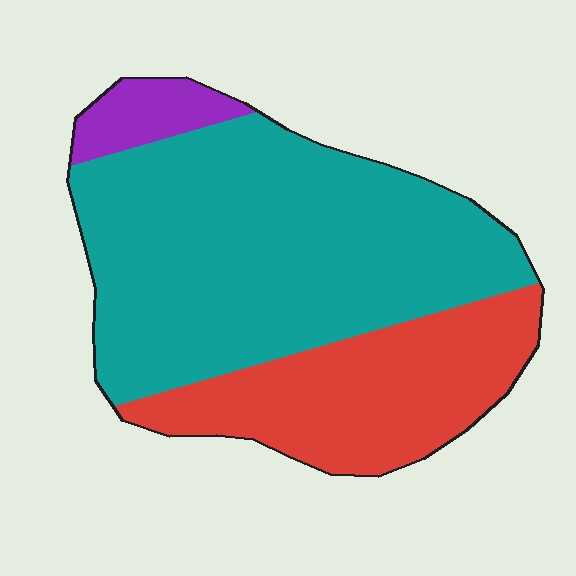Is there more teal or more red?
Teal.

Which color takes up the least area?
Purple, at roughly 5%.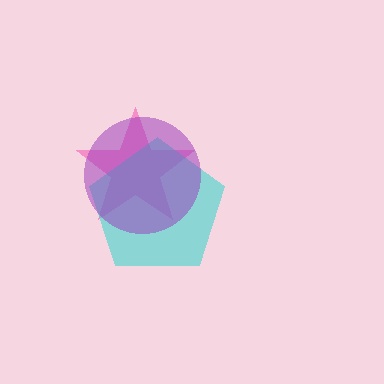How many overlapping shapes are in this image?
There are 3 overlapping shapes in the image.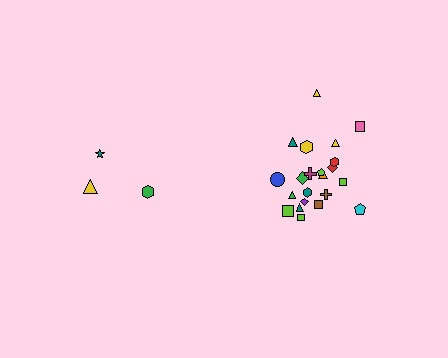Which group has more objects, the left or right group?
The right group.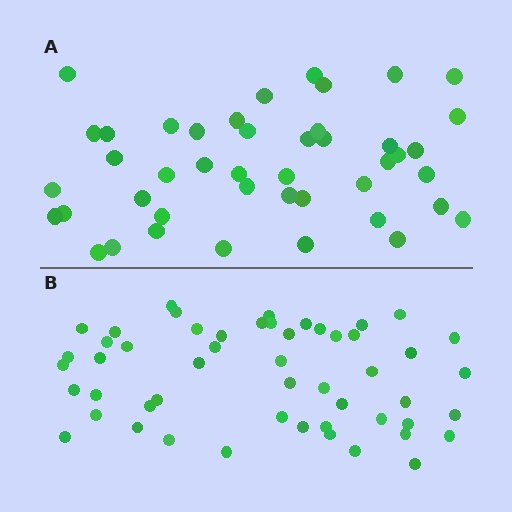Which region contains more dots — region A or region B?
Region B (the bottom region) has more dots.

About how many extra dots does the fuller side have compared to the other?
Region B has roughly 8 or so more dots than region A.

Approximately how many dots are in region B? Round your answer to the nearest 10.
About 50 dots. (The exact count is 52, which rounds to 50.)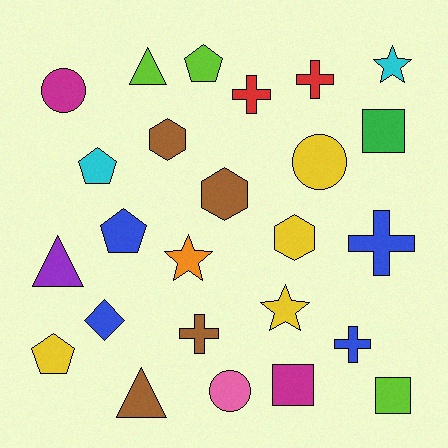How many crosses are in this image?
There are 5 crosses.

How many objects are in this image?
There are 25 objects.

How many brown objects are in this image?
There are 4 brown objects.